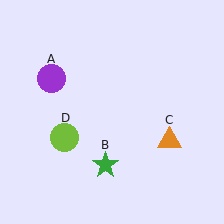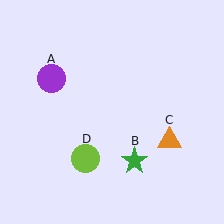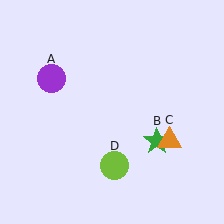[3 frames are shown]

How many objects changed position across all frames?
2 objects changed position: green star (object B), lime circle (object D).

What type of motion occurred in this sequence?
The green star (object B), lime circle (object D) rotated counterclockwise around the center of the scene.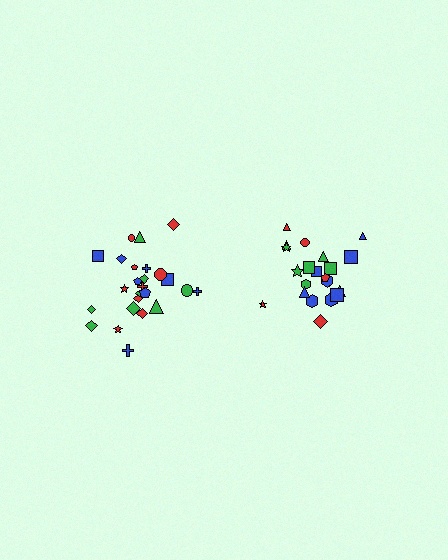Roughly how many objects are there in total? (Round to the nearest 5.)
Roughly 45 objects in total.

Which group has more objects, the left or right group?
The left group.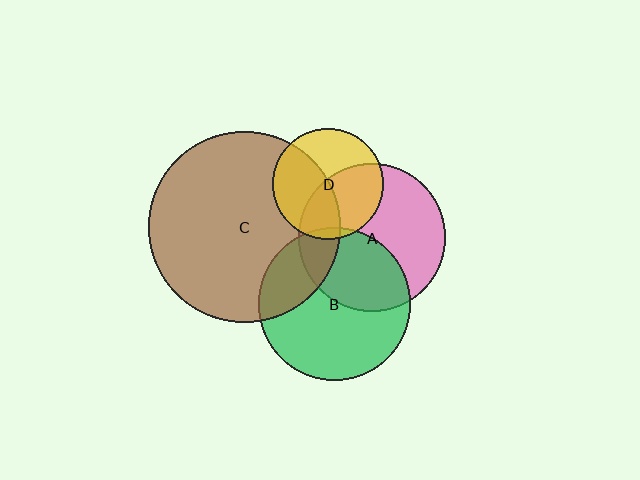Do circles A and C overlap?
Yes.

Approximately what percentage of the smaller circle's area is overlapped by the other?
Approximately 20%.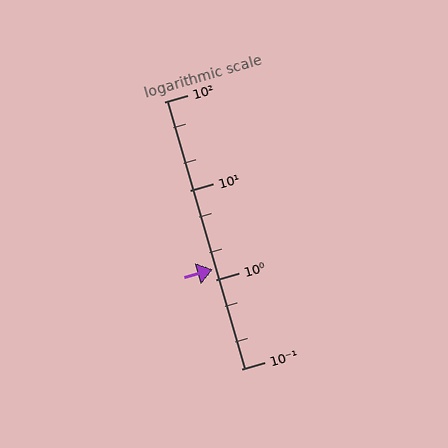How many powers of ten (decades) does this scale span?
The scale spans 3 decades, from 0.1 to 100.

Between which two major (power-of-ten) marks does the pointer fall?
The pointer is between 1 and 10.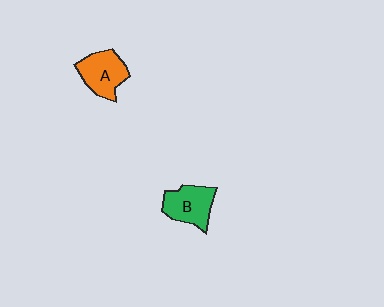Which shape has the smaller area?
Shape B (green).